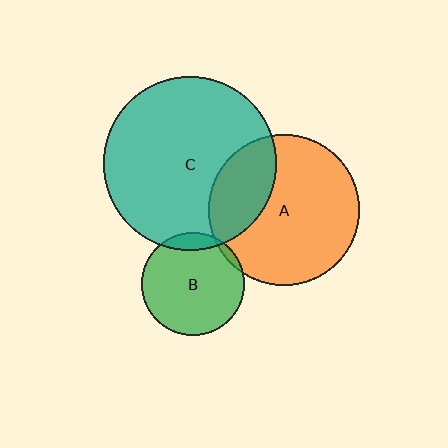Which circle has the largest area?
Circle C (teal).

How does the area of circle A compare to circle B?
Approximately 2.2 times.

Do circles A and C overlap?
Yes.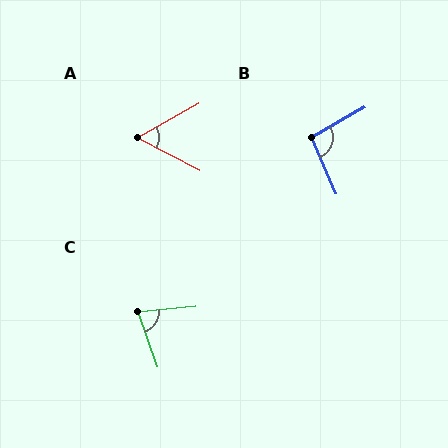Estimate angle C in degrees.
Approximately 75 degrees.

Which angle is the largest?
B, at approximately 96 degrees.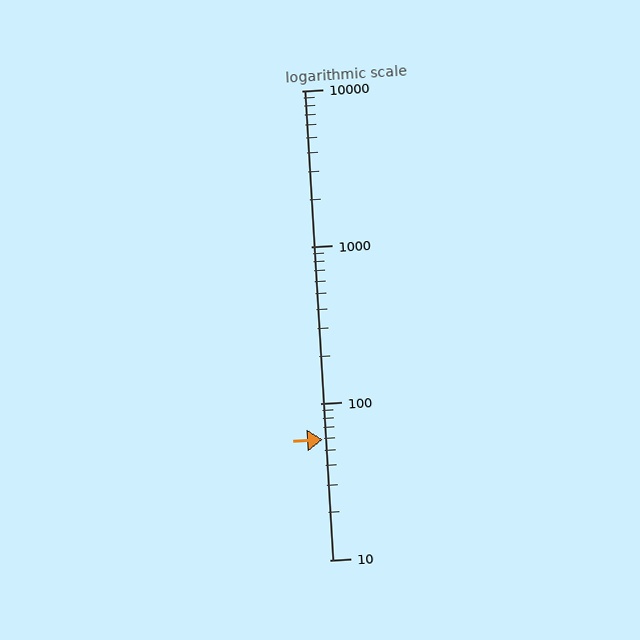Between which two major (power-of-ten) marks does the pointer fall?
The pointer is between 10 and 100.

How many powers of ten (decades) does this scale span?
The scale spans 3 decades, from 10 to 10000.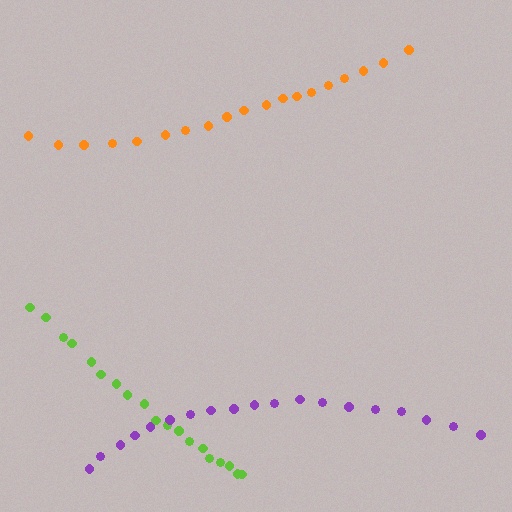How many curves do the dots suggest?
There are 3 distinct paths.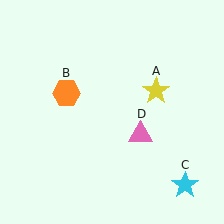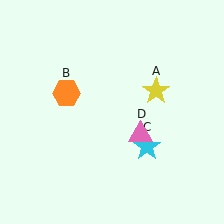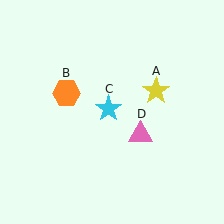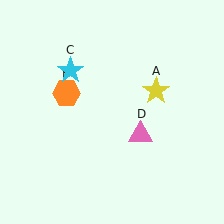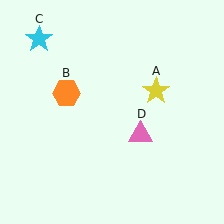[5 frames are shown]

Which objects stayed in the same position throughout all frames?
Yellow star (object A) and orange hexagon (object B) and pink triangle (object D) remained stationary.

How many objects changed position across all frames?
1 object changed position: cyan star (object C).